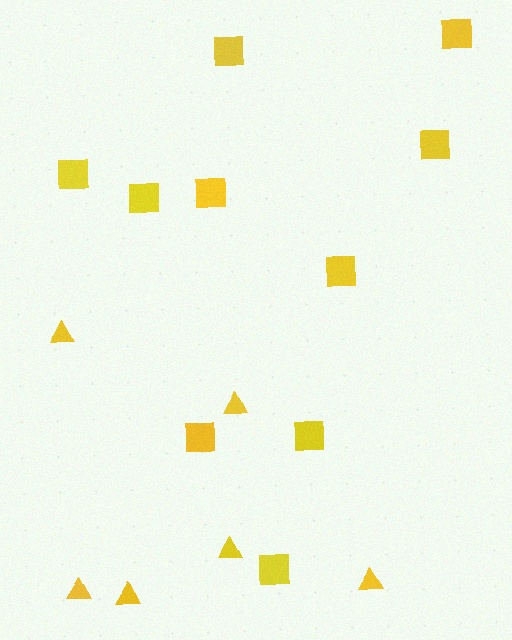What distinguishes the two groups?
There are 2 groups: one group of triangles (6) and one group of squares (10).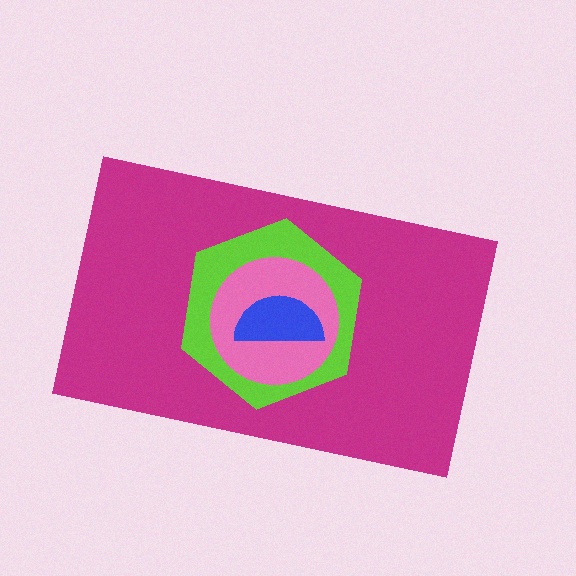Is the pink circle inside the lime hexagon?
Yes.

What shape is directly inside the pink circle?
The blue semicircle.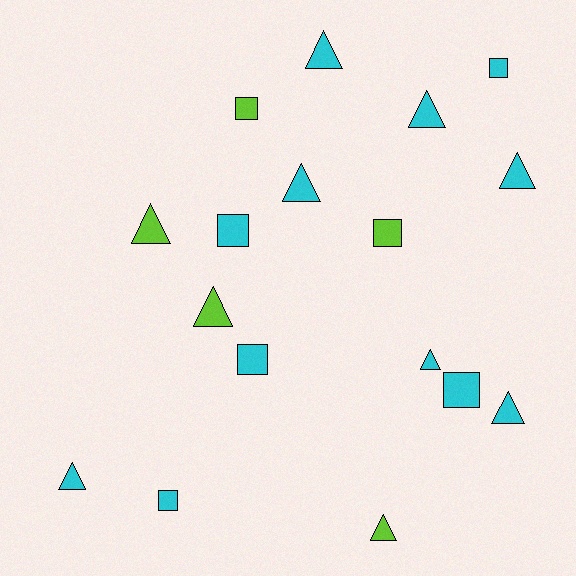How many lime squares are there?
There are 2 lime squares.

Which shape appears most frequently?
Triangle, with 10 objects.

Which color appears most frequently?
Cyan, with 12 objects.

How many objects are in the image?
There are 17 objects.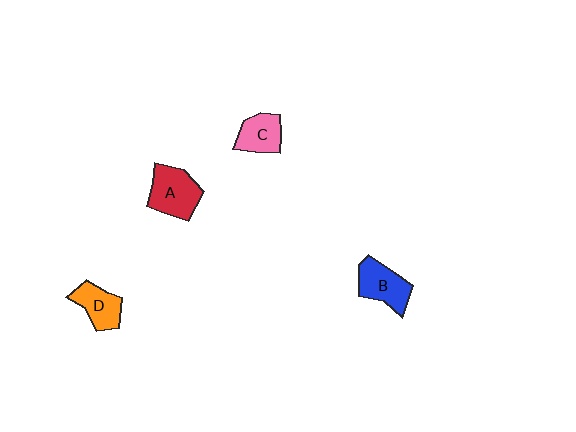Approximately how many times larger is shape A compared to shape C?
Approximately 1.4 times.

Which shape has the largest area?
Shape A (red).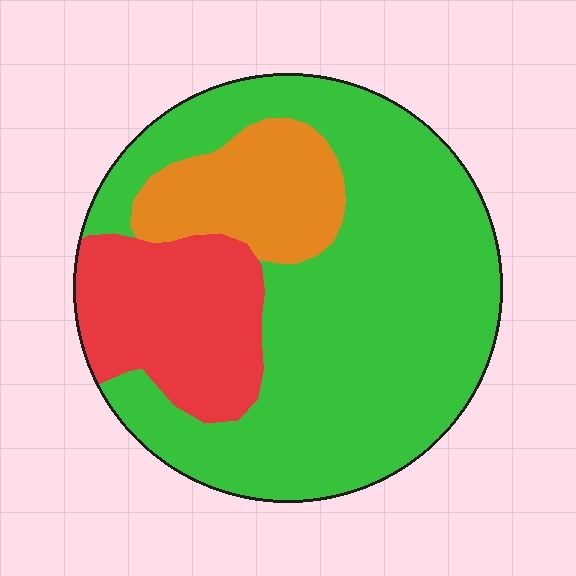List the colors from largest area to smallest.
From largest to smallest: green, red, orange.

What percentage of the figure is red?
Red takes up between a sixth and a third of the figure.